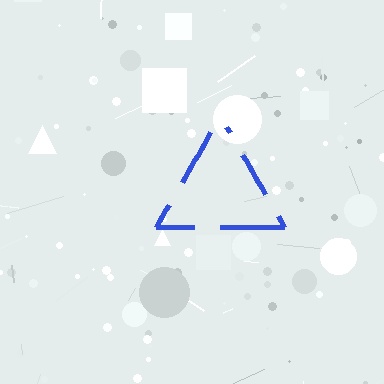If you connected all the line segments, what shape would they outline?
They would outline a triangle.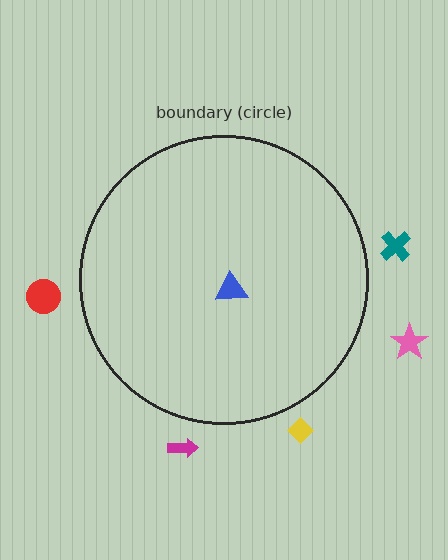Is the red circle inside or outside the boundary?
Outside.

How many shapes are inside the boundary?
1 inside, 5 outside.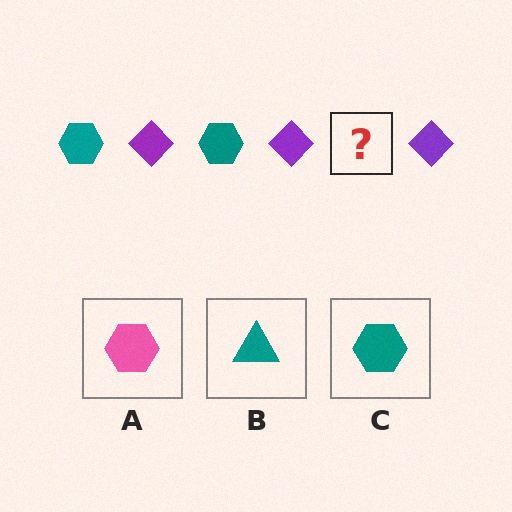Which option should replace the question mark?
Option C.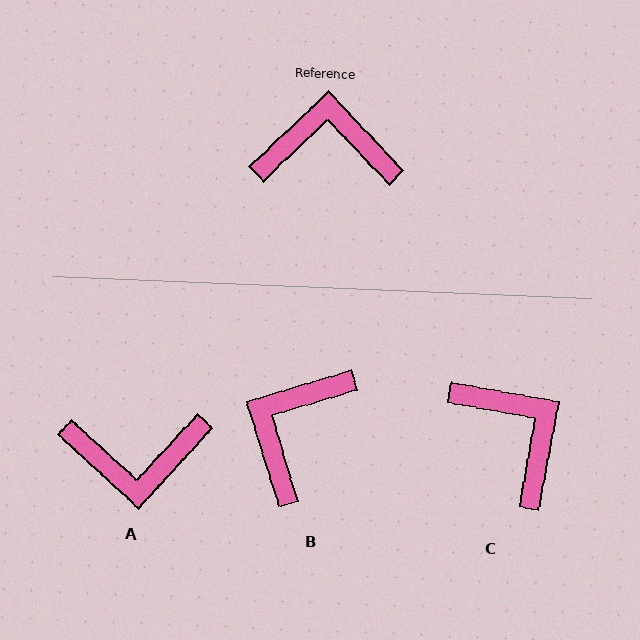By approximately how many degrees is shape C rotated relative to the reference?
Approximately 54 degrees clockwise.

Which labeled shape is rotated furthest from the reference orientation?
A, about 176 degrees away.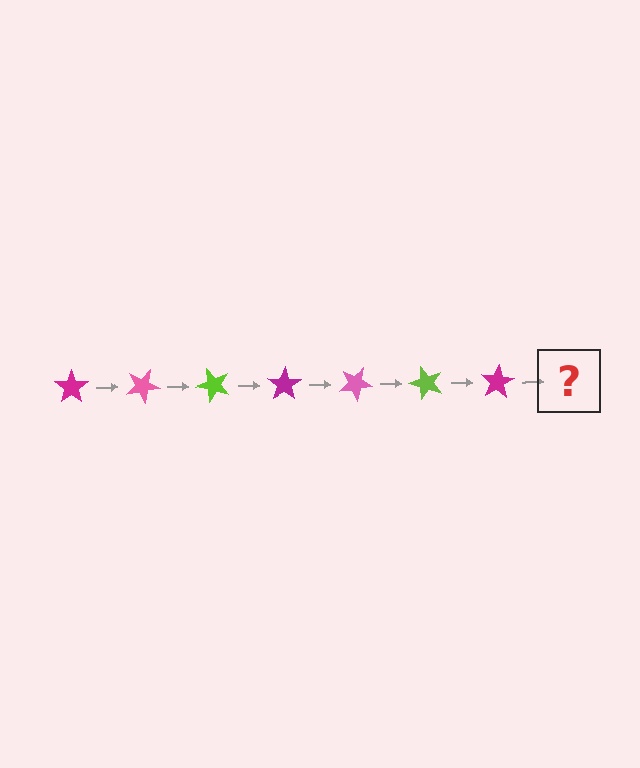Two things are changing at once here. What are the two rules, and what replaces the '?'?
The two rules are that it rotates 25 degrees each step and the color cycles through magenta, pink, and lime. The '?' should be a pink star, rotated 175 degrees from the start.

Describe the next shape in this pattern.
It should be a pink star, rotated 175 degrees from the start.